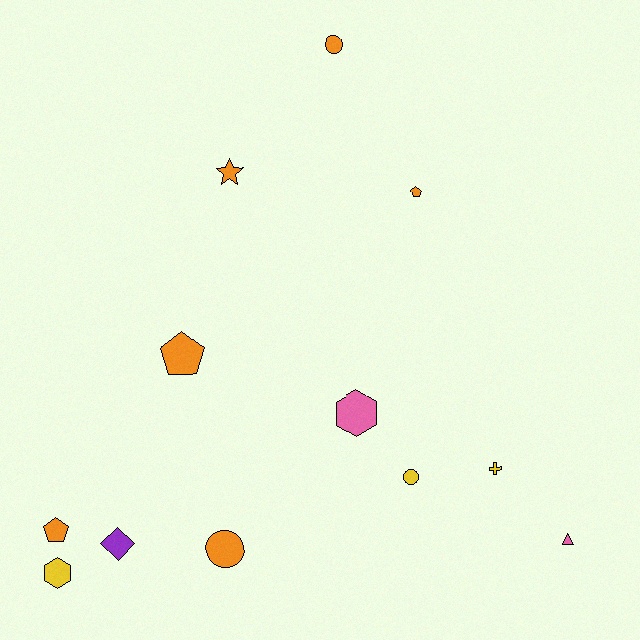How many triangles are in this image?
There is 1 triangle.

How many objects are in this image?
There are 12 objects.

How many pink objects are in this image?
There are 2 pink objects.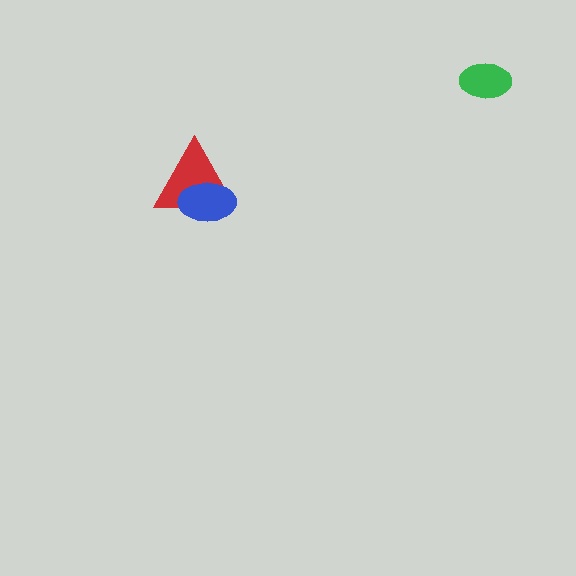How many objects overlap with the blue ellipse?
1 object overlaps with the blue ellipse.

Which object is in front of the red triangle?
The blue ellipse is in front of the red triangle.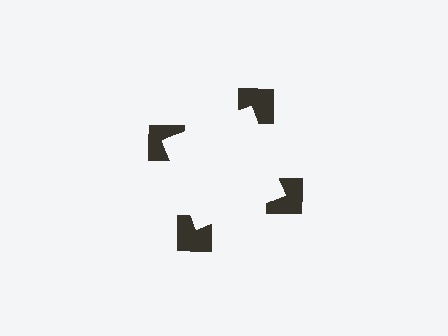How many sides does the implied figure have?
4 sides.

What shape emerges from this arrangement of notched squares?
An illusory square — its edges are inferred from the aligned wedge cuts in the notched squares, not physically drawn.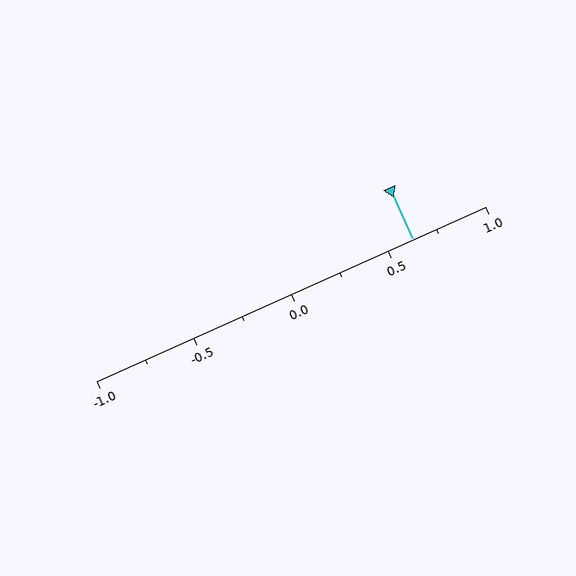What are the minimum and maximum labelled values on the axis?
The axis runs from -1.0 to 1.0.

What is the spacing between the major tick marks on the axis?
The major ticks are spaced 0.5 apart.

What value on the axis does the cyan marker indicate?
The marker indicates approximately 0.62.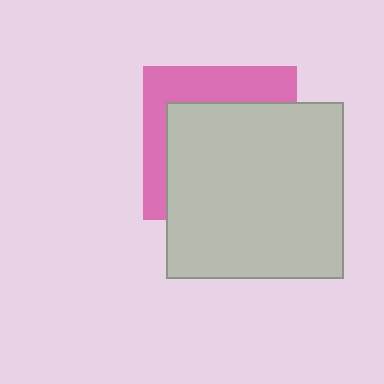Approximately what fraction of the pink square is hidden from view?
Roughly 66% of the pink square is hidden behind the light gray square.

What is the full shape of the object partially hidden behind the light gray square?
The partially hidden object is a pink square.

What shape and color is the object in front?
The object in front is a light gray square.